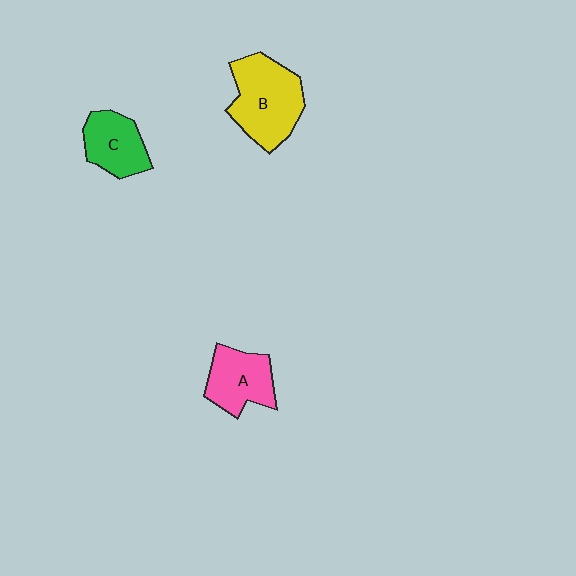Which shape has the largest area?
Shape B (yellow).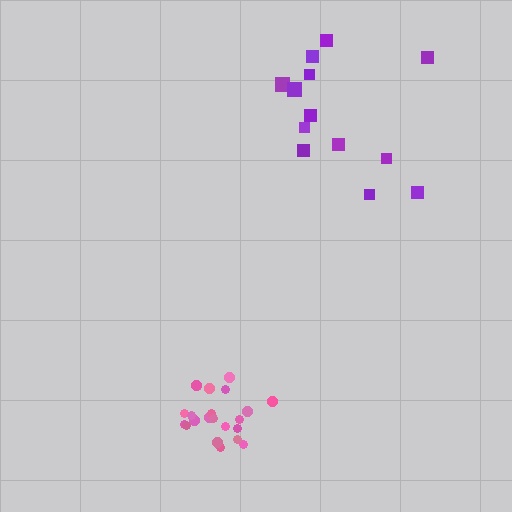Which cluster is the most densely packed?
Pink.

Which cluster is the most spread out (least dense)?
Purple.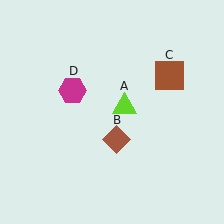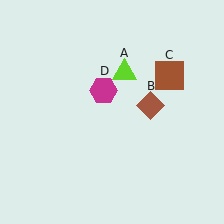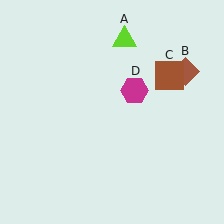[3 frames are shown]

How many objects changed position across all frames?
3 objects changed position: lime triangle (object A), brown diamond (object B), magenta hexagon (object D).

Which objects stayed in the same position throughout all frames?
Brown square (object C) remained stationary.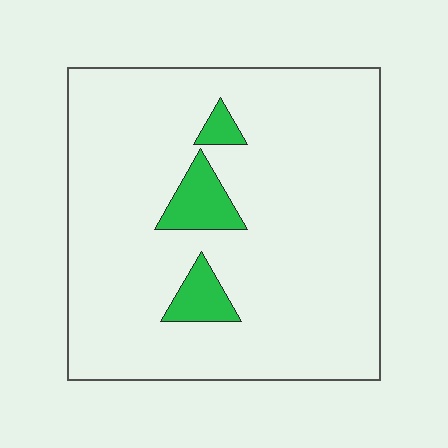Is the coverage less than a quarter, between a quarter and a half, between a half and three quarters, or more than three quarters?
Less than a quarter.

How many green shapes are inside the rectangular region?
3.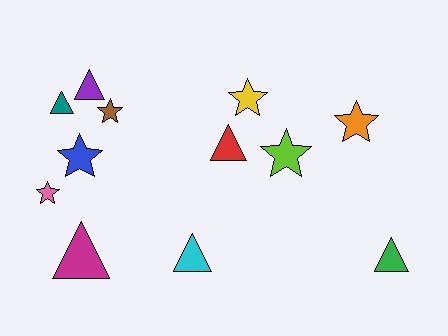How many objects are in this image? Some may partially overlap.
There are 12 objects.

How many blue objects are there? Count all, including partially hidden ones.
There is 1 blue object.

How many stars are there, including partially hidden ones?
There are 6 stars.